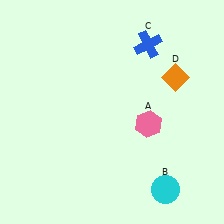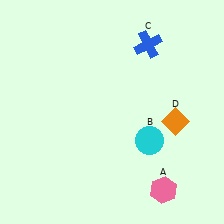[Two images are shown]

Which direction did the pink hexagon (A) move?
The pink hexagon (A) moved down.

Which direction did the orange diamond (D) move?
The orange diamond (D) moved down.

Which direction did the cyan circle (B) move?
The cyan circle (B) moved up.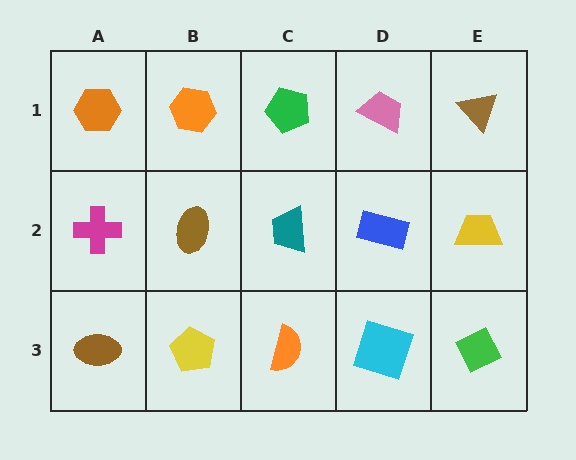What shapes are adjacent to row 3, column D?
A blue rectangle (row 2, column D), an orange semicircle (row 3, column C), a green diamond (row 3, column E).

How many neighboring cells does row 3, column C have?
3.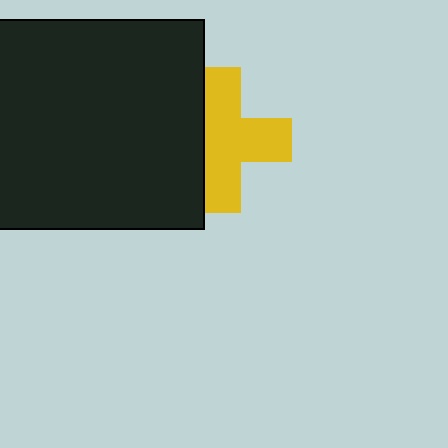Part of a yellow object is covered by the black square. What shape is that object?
It is a cross.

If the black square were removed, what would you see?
You would see the complete yellow cross.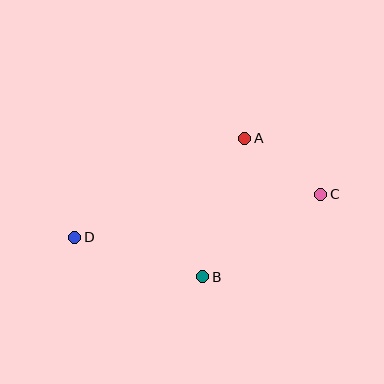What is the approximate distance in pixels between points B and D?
The distance between B and D is approximately 134 pixels.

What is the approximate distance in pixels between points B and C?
The distance between B and C is approximately 145 pixels.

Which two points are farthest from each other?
Points C and D are farthest from each other.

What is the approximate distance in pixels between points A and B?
The distance between A and B is approximately 145 pixels.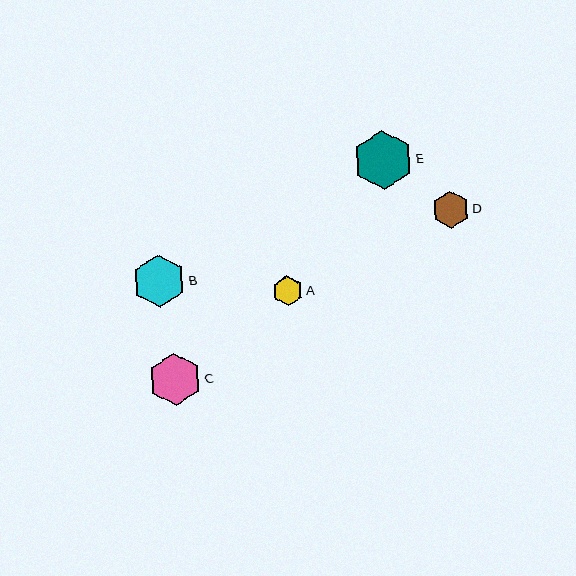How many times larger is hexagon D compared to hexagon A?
Hexagon D is approximately 1.2 times the size of hexagon A.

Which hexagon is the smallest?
Hexagon A is the smallest with a size of approximately 30 pixels.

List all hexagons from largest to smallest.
From largest to smallest: E, B, C, D, A.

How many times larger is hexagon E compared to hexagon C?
Hexagon E is approximately 1.1 times the size of hexagon C.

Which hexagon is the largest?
Hexagon E is the largest with a size of approximately 59 pixels.